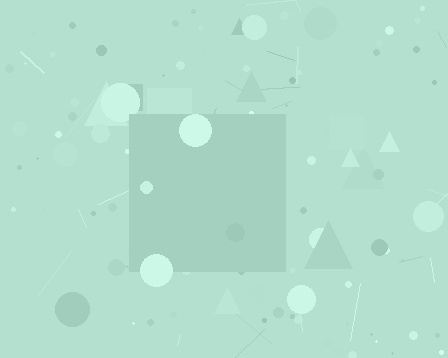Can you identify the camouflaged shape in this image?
The camouflaged shape is a square.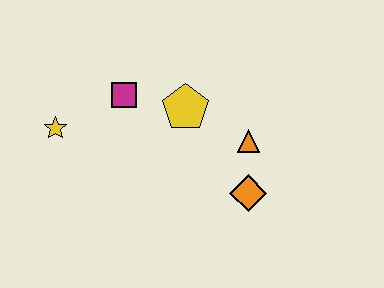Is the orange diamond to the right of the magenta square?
Yes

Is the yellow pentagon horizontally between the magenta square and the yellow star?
No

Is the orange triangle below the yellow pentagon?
Yes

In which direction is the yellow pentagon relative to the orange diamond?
The yellow pentagon is above the orange diamond.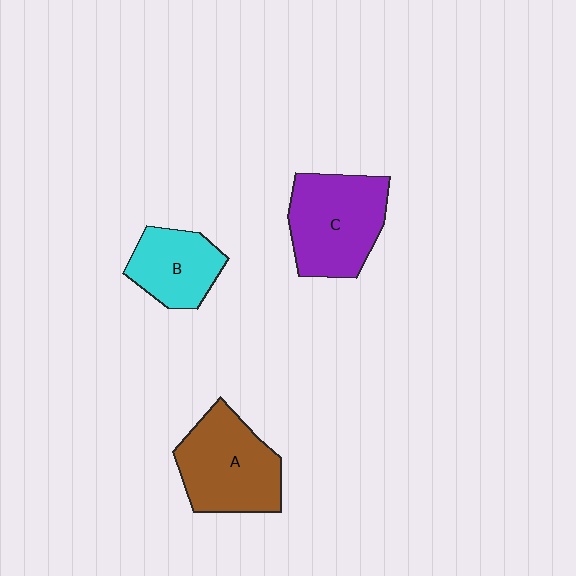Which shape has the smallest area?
Shape B (cyan).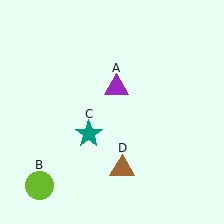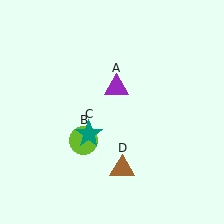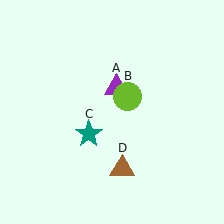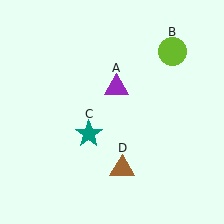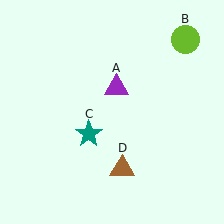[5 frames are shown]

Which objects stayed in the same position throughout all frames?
Purple triangle (object A) and teal star (object C) and brown triangle (object D) remained stationary.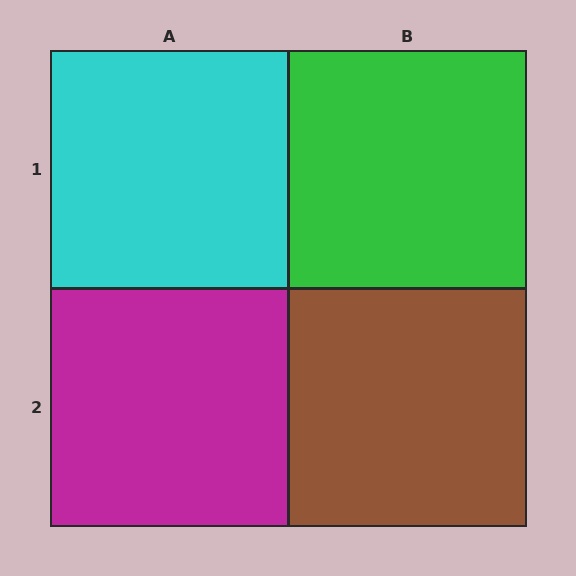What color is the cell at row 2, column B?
Brown.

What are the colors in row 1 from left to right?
Cyan, green.